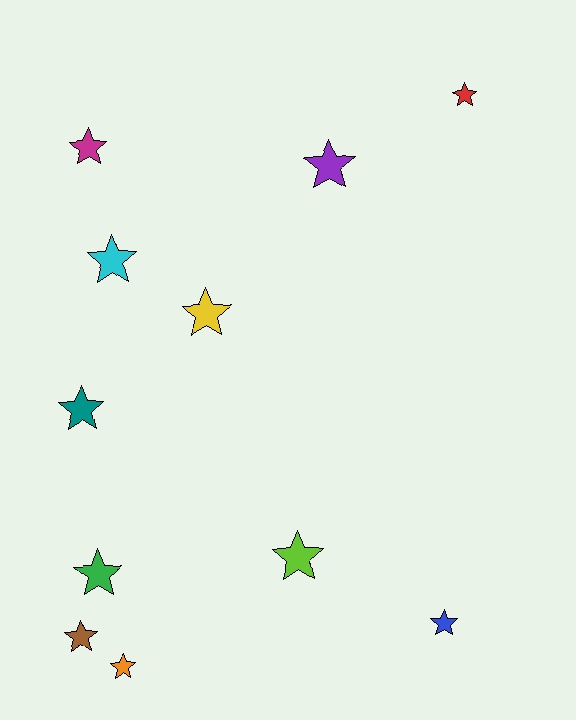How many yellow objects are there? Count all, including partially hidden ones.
There is 1 yellow object.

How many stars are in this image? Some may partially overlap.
There are 11 stars.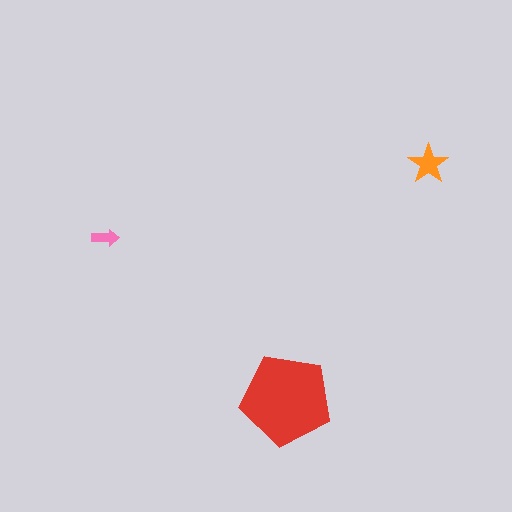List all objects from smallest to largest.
The pink arrow, the orange star, the red pentagon.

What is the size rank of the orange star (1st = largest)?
2nd.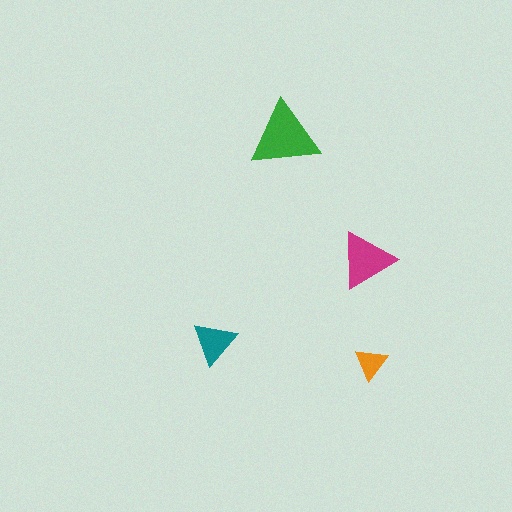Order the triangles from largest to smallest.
the green one, the magenta one, the teal one, the orange one.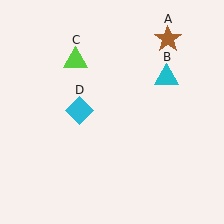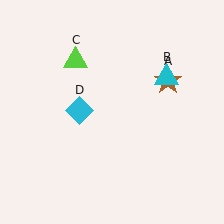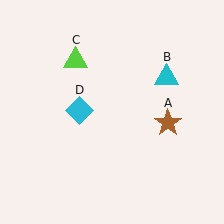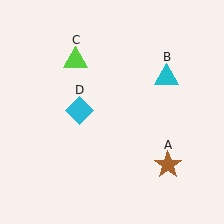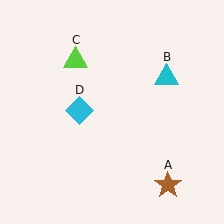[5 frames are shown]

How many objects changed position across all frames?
1 object changed position: brown star (object A).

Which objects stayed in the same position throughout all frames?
Cyan triangle (object B) and lime triangle (object C) and cyan diamond (object D) remained stationary.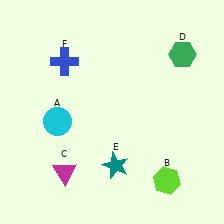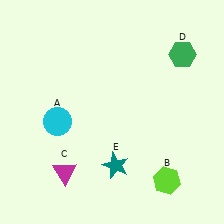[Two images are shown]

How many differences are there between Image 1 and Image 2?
There is 1 difference between the two images.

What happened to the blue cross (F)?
The blue cross (F) was removed in Image 2. It was in the top-left area of Image 1.